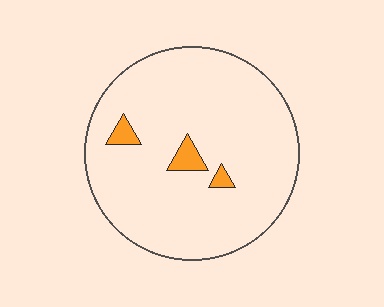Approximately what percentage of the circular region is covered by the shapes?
Approximately 5%.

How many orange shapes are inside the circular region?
3.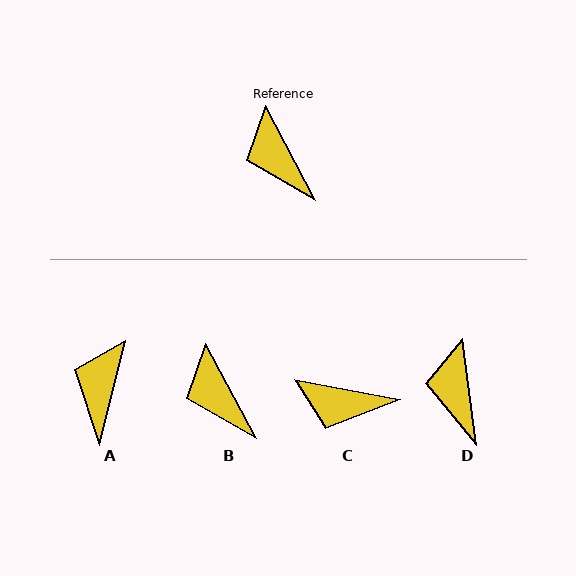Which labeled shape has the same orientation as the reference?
B.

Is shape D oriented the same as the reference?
No, it is off by about 21 degrees.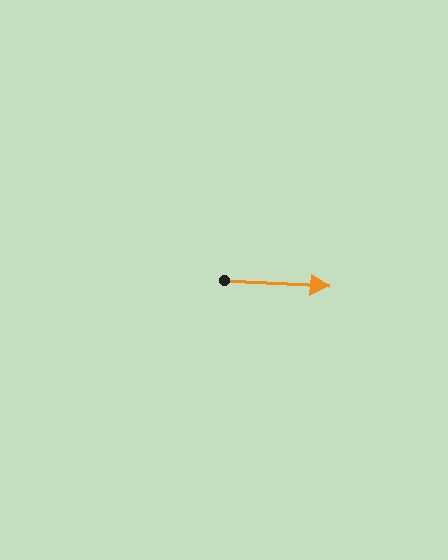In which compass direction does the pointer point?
East.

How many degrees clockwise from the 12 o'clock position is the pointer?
Approximately 93 degrees.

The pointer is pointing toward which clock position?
Roughly 3 o'clock.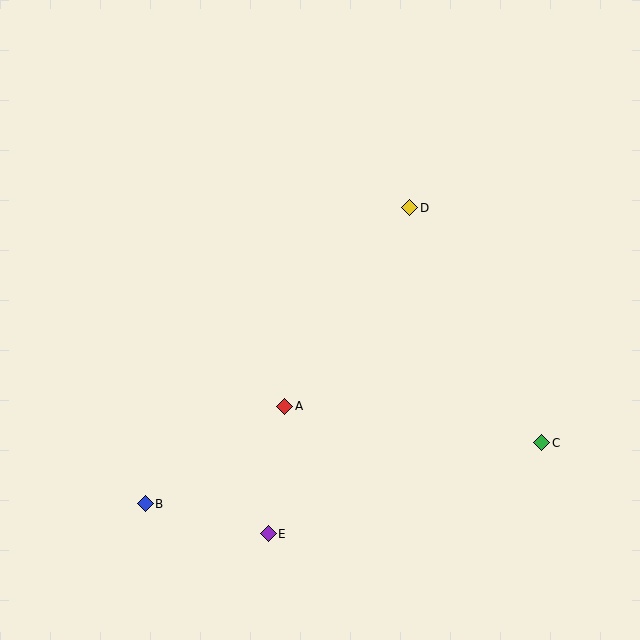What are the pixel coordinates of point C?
Point C is at (542, 443).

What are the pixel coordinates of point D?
Point D is at (410, 208).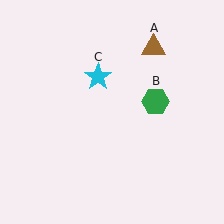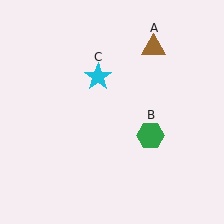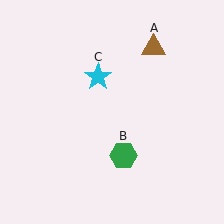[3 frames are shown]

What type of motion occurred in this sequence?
The green hexagon (object B) rotated clockwise around the center of the scene.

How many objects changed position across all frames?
1 object changed position: green hexagon (object B).